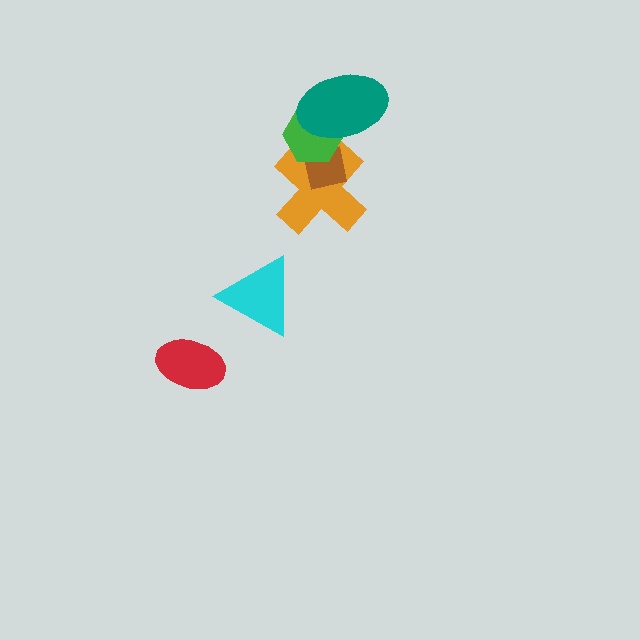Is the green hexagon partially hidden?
Yes, it is partially covered by another shape.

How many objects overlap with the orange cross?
3 objects overlap with the orange cross.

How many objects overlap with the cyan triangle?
0 objects overlap with the cyan triangle.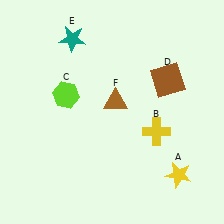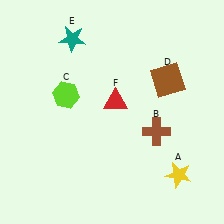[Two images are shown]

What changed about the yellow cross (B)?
In Image 1, B is yellow. In Image 2, it changed to brown.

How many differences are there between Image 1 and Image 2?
There are 2 differences between the two images.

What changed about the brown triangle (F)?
In Image 1, F is brown. In Image 2, it changed to red.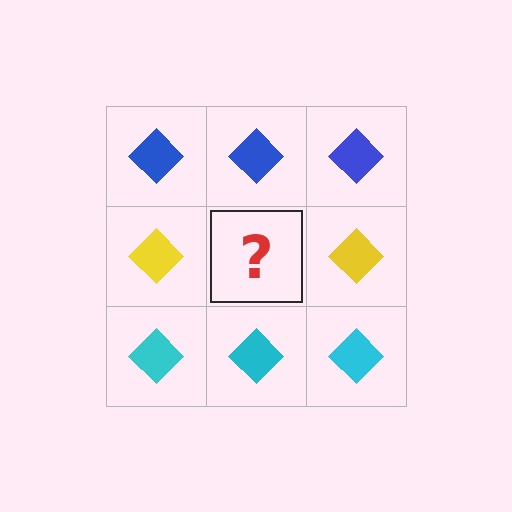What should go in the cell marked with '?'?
The missing cell should contain a yellow diamond.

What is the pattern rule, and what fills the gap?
The rule is that each row has a consistent color. The gap should be filled with a yellow diamond.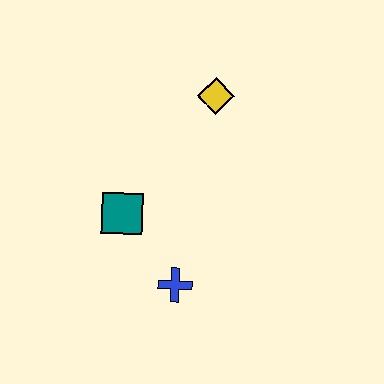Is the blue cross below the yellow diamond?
Yes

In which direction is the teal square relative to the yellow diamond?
The teal square is below the yellow diamond.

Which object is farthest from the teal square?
The yellow diamond is farthest from the teal square.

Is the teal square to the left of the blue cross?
Yes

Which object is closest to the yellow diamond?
The teal square is closest to the yellow diamond.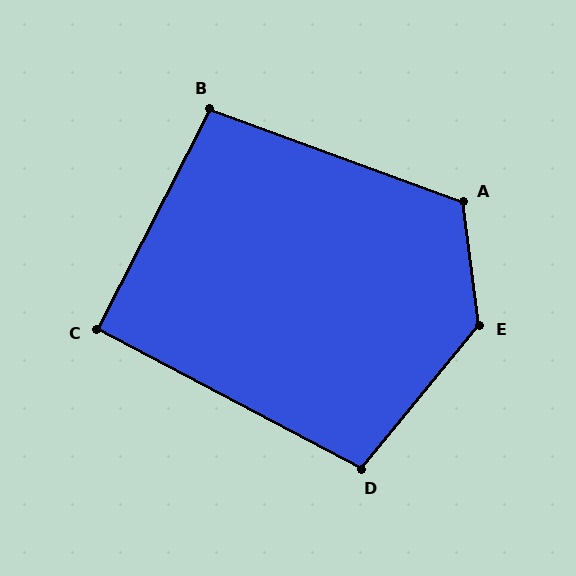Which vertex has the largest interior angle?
E, at approximately 133 degrees.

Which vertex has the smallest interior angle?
C, at approximately 91 degrees.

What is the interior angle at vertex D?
Approximately 102 degrees (obtuse).